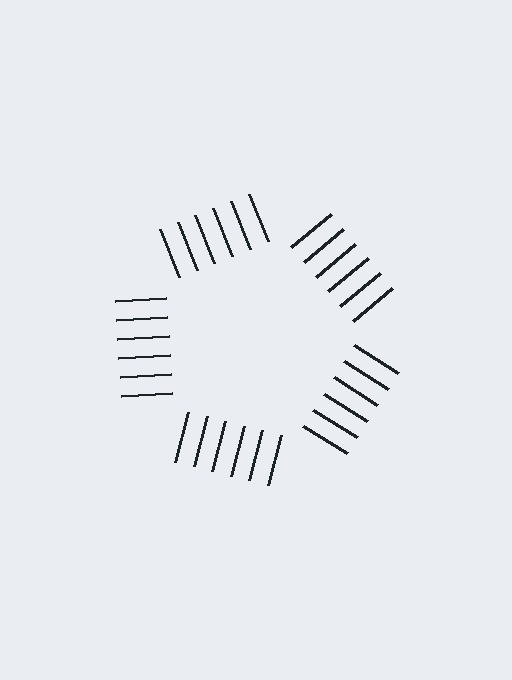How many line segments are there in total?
30 — 6 along each of the 5 edges.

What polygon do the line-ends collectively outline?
An illusory pentagon — the line segments terminate on its edges but no continuous stroke is drawn.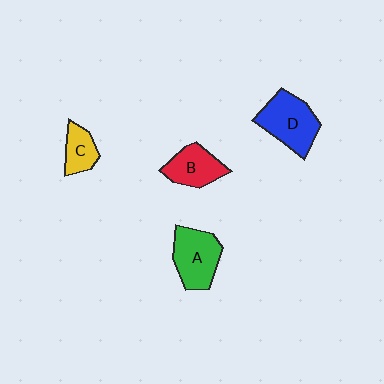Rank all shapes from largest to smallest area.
From largest to smallest: D (blue), A (green), B (red), C (yellow).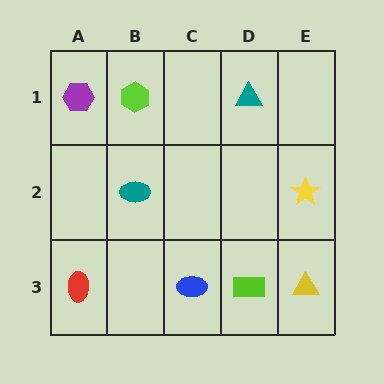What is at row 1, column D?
A teal triangle.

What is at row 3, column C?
A blue ellipse.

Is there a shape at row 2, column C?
No, that cell is empty.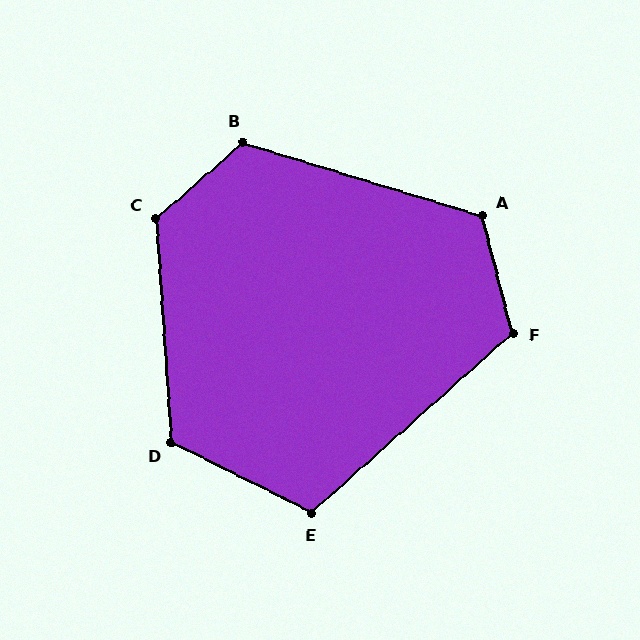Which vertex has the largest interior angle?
C, at approximately 127 degrees.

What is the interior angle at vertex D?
Approximately 120 degrees (obtuse).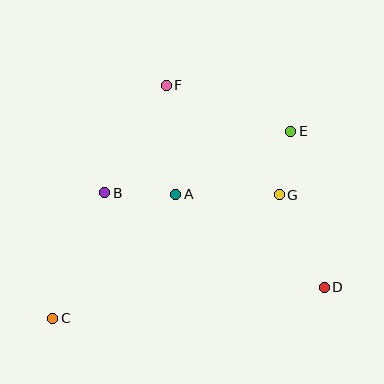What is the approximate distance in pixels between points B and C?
The distance between B and C is approximately 136 pixels.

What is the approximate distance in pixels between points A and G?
The distance between A and G is approximately 104 pixels.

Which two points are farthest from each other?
Points C and E are farthest from each other.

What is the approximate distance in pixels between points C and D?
The distance between C and D is approximately 273 pixels.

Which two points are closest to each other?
Points E and G are closest to each other.